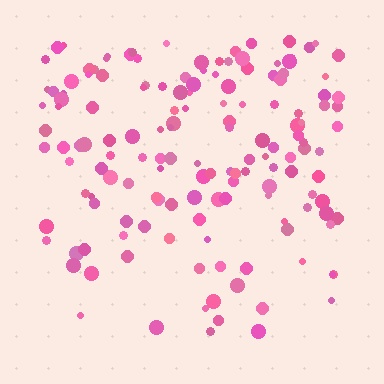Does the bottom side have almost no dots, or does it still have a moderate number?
Still a moderate number, just noticeably fewer than the top.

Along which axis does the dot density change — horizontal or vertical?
Vertical.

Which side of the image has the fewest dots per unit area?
The bottom.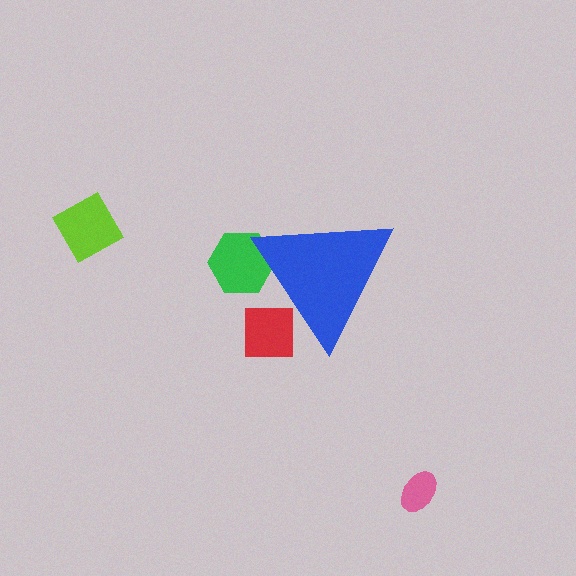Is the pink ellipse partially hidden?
No, the pink ellipse is fully visible.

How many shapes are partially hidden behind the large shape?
2 shapes are partially hidden.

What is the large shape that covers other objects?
A blue triangle.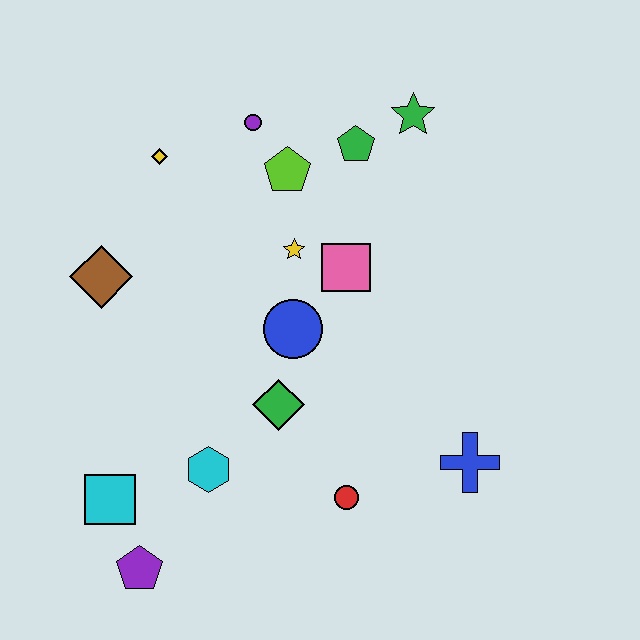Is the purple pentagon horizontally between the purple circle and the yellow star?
No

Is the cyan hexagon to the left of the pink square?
Yes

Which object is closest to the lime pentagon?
The purple circle is closest to the lime pentagon.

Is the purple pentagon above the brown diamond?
No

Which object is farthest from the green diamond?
The green star is farthest from the green diamond.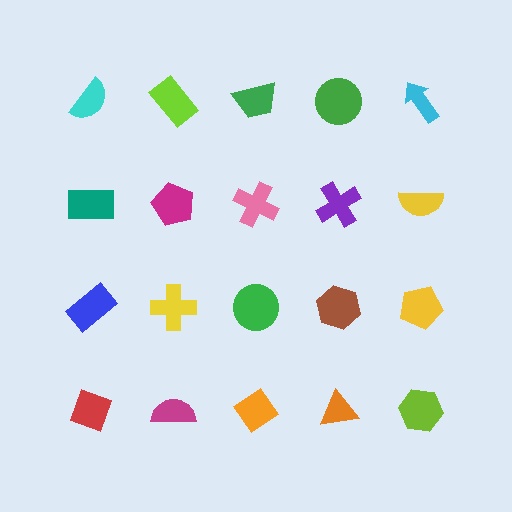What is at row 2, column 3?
A pink cross.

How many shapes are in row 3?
5 shapes.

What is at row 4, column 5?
A lime hexagon.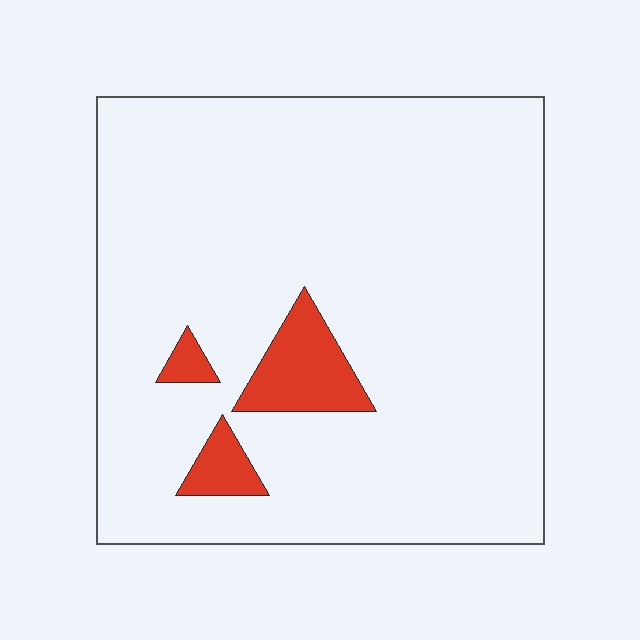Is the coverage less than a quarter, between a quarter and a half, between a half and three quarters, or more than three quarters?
Less than a quarter.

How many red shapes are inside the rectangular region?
3.